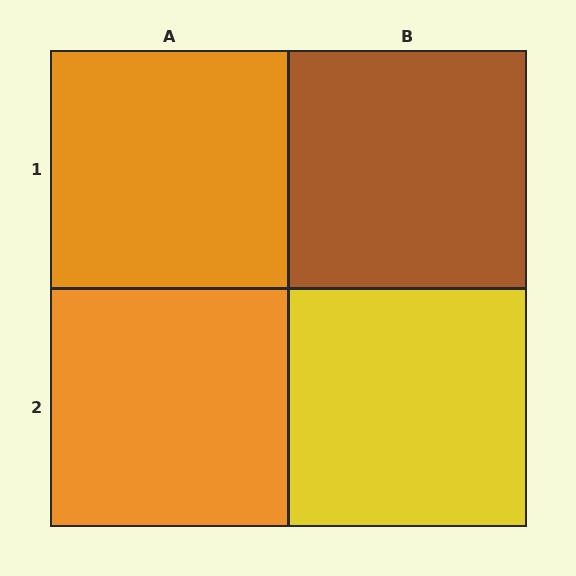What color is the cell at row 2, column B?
Yellow.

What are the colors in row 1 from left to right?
Orange, brown.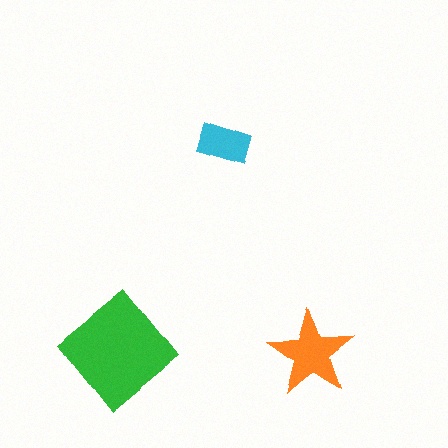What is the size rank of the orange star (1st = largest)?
2nd.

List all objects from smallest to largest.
The cyan rectangle, the orange star, the green diamond.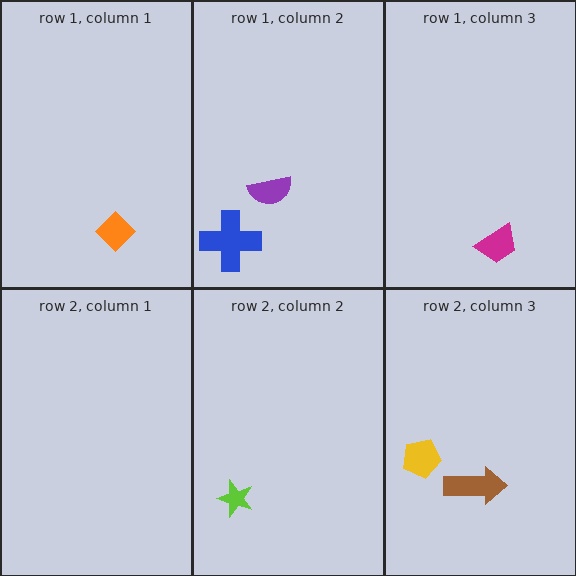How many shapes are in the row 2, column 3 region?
2.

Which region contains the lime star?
The row 2, column 2 region.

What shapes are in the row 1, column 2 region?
The blue cross, the purple semicircle.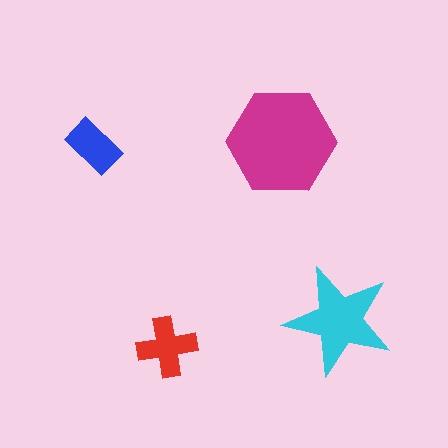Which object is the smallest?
The blue rectangle.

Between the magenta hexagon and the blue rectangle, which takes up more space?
The magenta hexagon.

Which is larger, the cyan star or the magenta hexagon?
The magenta hexagon.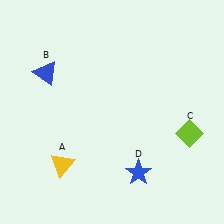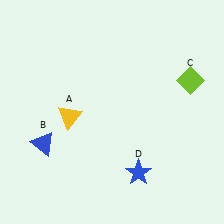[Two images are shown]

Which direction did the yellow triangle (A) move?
The yellow triangle (A) moved up.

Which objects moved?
The objects that moved are: the yellow triangle (A), the blue triangle (B), the lime diamond (C).